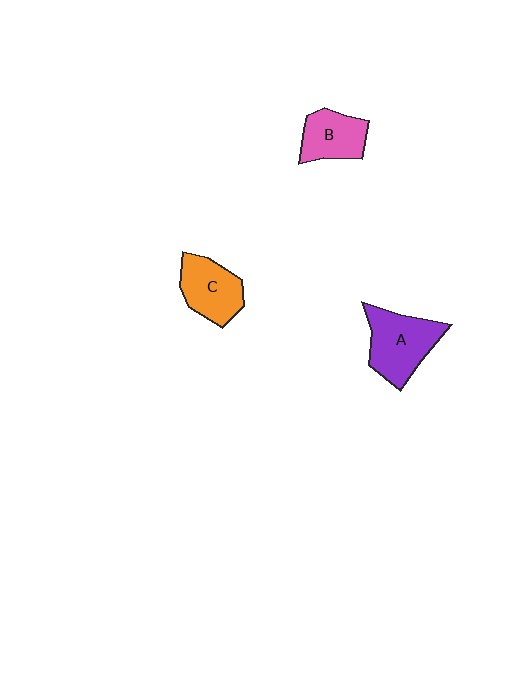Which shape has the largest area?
Shape A (purple).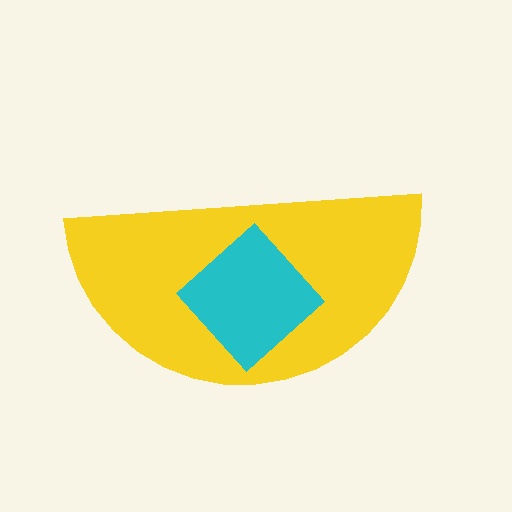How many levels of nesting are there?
2.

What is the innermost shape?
The cyan diamond.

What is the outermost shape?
The yellow semicircle.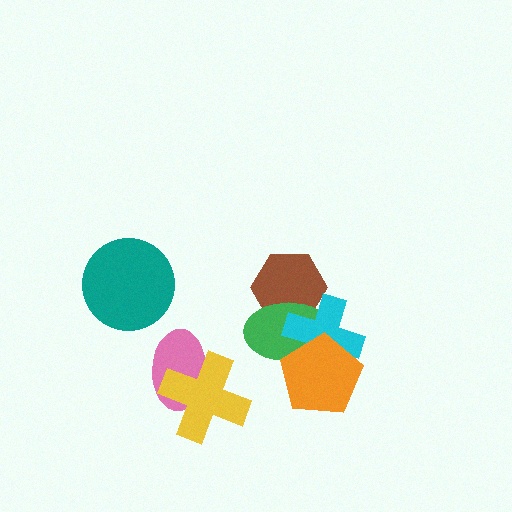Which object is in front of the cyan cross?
The orange pentagon is in front of the cyan cross.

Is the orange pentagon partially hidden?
No, no other shape covers it.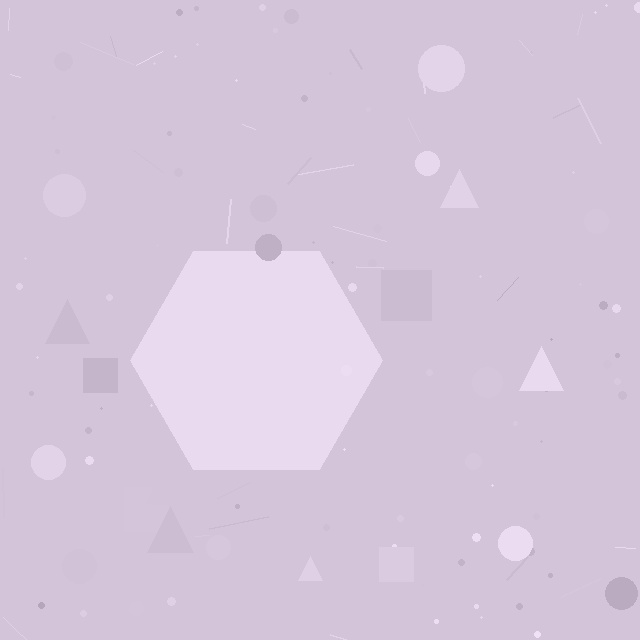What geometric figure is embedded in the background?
A hexagon is embedded in the background.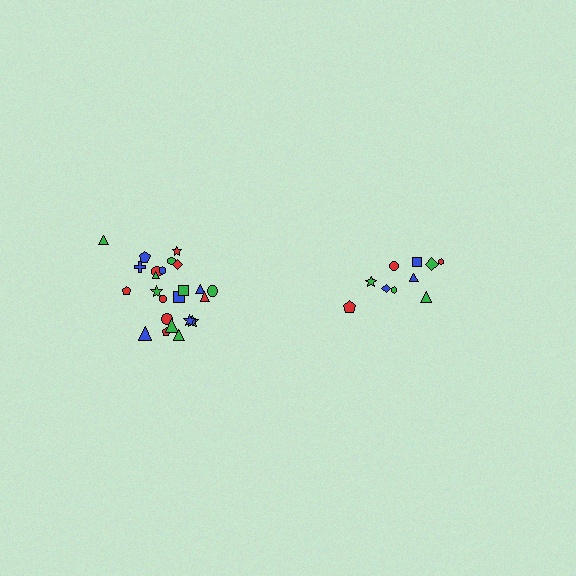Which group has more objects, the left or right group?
The left group.